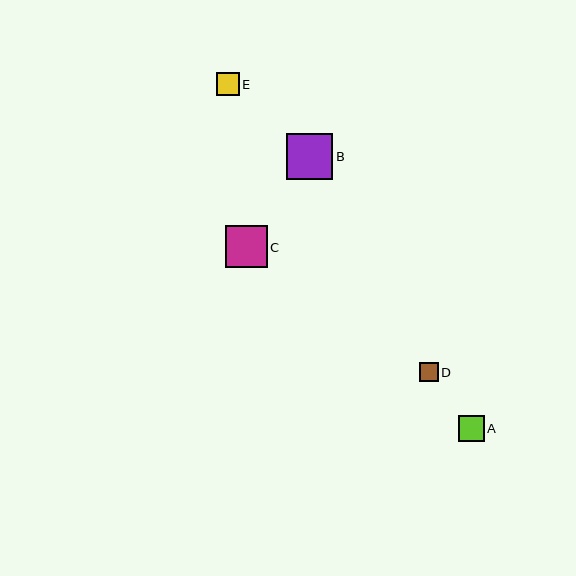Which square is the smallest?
Square D is the smallest with a size of approximately 19 pixels.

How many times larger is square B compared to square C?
Square B is approximately 1.1 times the size of square C.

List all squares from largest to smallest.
From largest to smallest: B, C, A, E, D.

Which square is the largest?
Square B is the largest with a size of approximately 46 pixels.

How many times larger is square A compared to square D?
Square A is approximately 1.4 times the size of square D.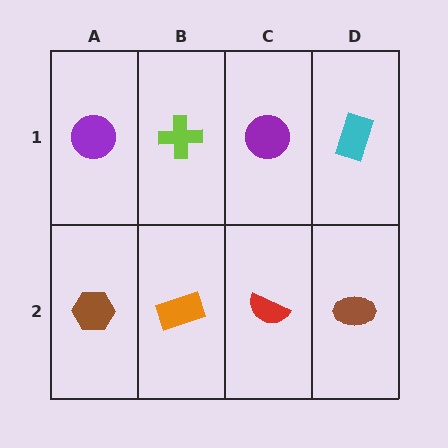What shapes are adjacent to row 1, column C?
A red semicircle (row 2, column C), a lime cross (row 1, column B), a cyan rectangle (row 1, column D).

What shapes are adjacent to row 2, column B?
A lime cross (row 1, column B), a brown hexagon (row 2, column A), a red semicircle (row 2, column C).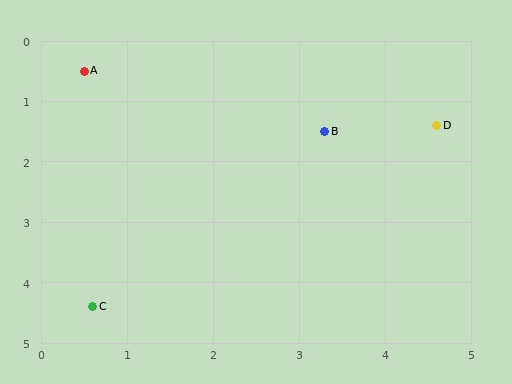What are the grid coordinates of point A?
Point A is at approximately (0.5, 0.5).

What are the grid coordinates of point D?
Point D is at approximately (4.6, 1.4).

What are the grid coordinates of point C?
Point C is at approximately (0.6, 4.4).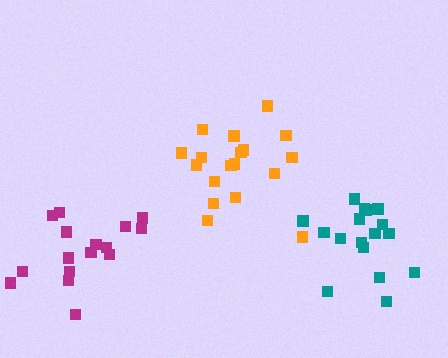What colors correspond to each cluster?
The clusters are colored: magenta, orange, teal.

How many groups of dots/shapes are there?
There are 3 groups.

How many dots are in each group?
Group 1: 16 dots, Group 2: 18 dots, Group 3: 17 dots (51 total).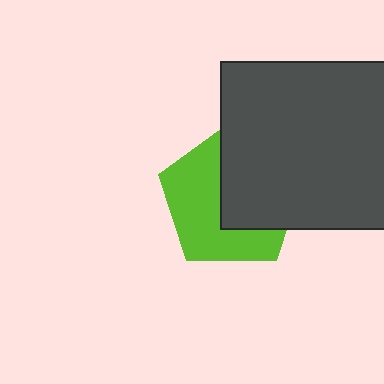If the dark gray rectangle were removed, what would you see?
You would see the complete lime pentagon.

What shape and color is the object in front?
The object in front is a dark gray rectangle.